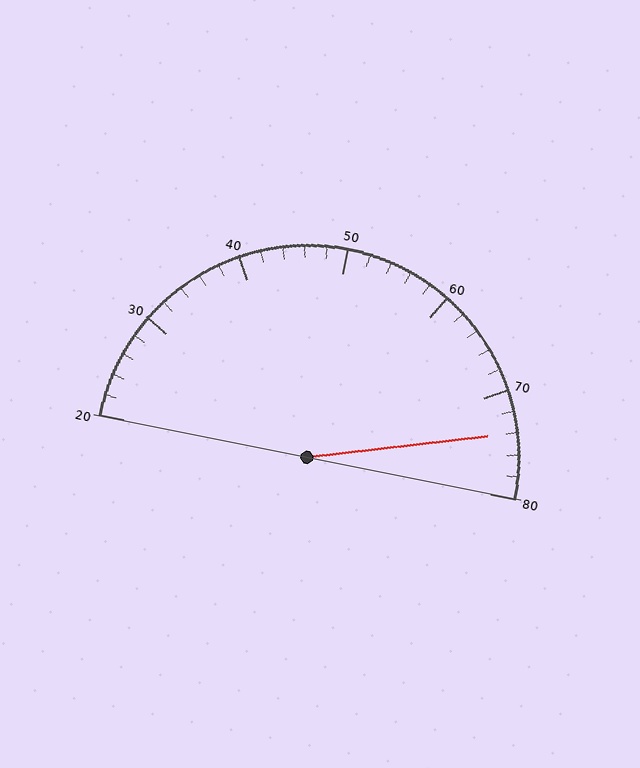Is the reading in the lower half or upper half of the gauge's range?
The reading is in the upper half of the range (20 to 80).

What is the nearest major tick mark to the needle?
The nearest major tick mark is 70.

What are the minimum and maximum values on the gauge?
The gauge ranges from 20 to 80.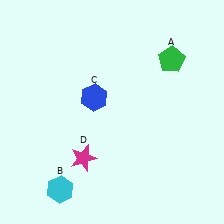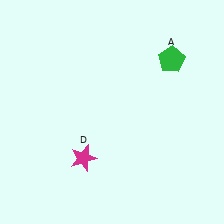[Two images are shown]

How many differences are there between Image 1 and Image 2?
There are 2 differences between the two images.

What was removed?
The cyan hexagon (B), the blue hexagon (C) were removed in Image 2.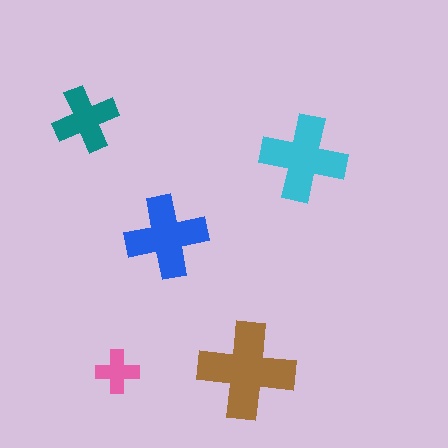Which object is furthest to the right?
The cyan cross is rightmost.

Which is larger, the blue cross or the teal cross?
The blue one.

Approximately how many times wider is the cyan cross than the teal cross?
About 1.5 times wider.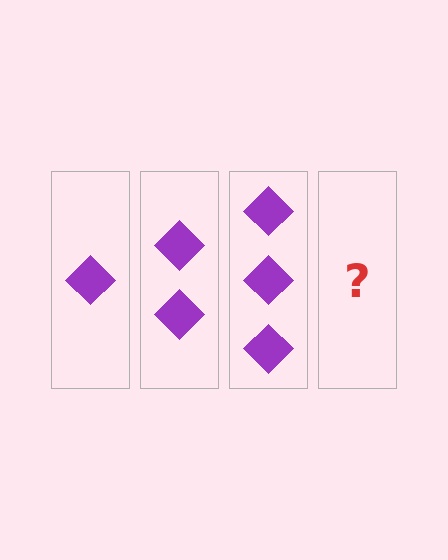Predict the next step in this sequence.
The next step is 4 diamonds.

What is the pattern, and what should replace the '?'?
The pattern is that each step adds one more diamond. The '?' should be 4 diamonds.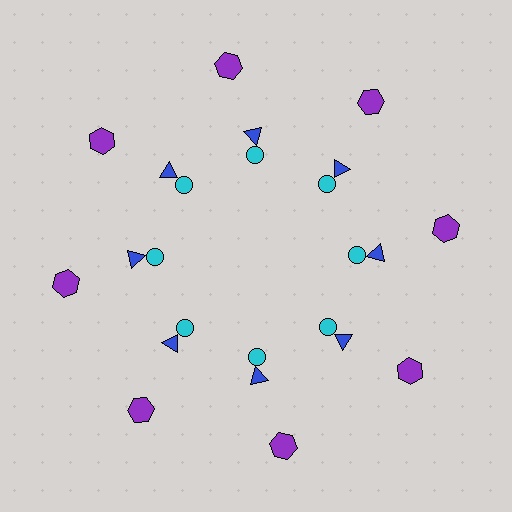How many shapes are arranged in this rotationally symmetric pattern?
There are 24 shapes, arranged in 8 groups of 3.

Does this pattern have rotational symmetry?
Yes, this pattern has 8-fold rotational symmetry. It looks the same after rotating 45 degrees around the center.